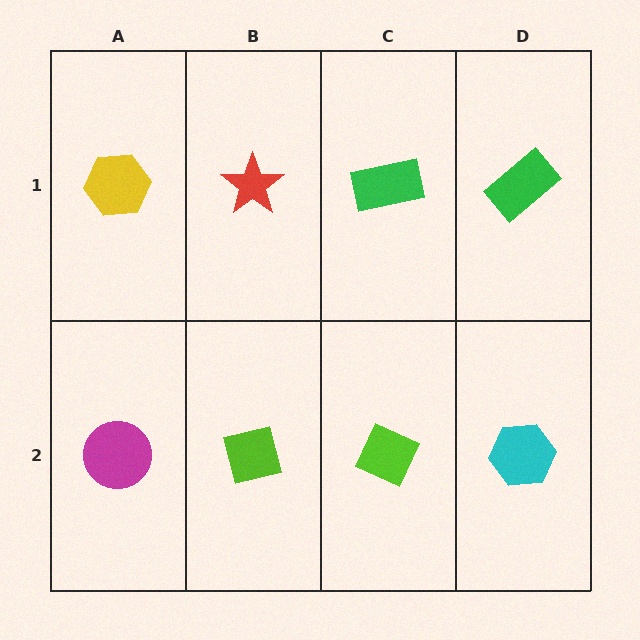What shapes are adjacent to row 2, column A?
A yellow hexagon (row 1, column A), a lime square (row 2, column B).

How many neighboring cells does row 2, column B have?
3.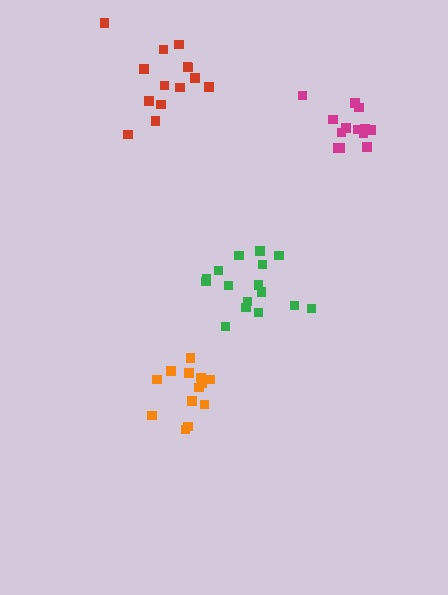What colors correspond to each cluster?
The clusters are colored: red, orange, green, magenta.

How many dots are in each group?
Group 1: 14 dots, Group 2: 13 dots, Group 3: 16 dots, Group 4: 13 dots (56 total).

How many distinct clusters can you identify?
There are 4 distinct clusters.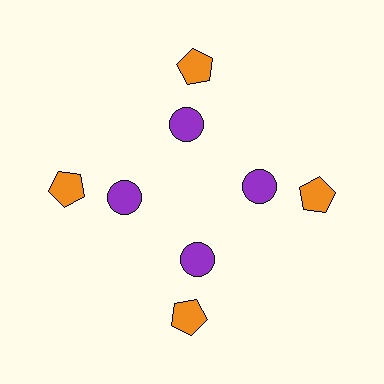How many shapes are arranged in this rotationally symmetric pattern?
There are 8 shapes, arranged in 4 groups of 2.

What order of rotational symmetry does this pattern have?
This pattern has 4-fold rotational symmetry.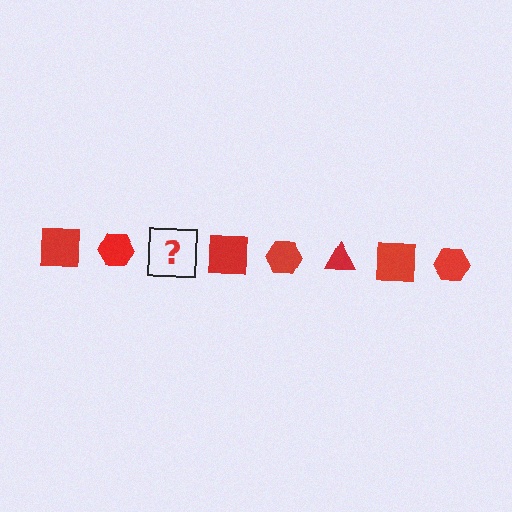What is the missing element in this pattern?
The missing element is a red triangle.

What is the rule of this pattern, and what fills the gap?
The rule is that the pattern cycles through square, hexagon, triangle shapes in red. The gap should be filled with a red triangle.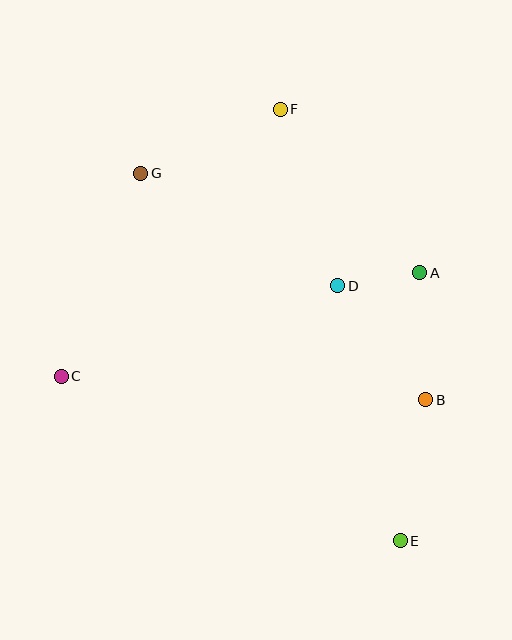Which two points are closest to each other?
Points A and D are closest to each other.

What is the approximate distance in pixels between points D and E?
The distance between D and E is approximately 262 pixels.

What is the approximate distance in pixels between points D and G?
The distance between D and G is approximately 227 pixels.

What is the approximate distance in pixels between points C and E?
The distance between C and E is approximately 376 pixels.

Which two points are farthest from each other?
Points E and G are farthest from each other.